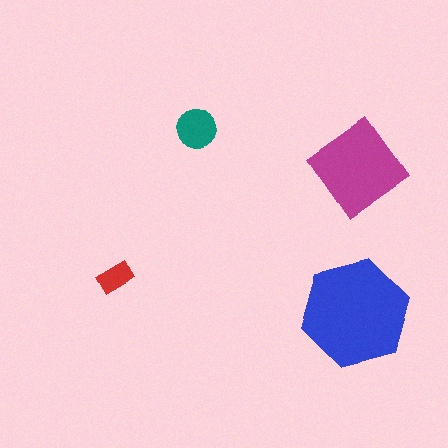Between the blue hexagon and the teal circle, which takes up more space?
The blue hexagon.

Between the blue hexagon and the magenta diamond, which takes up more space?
The blue hexagon.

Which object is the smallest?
The red rectangle.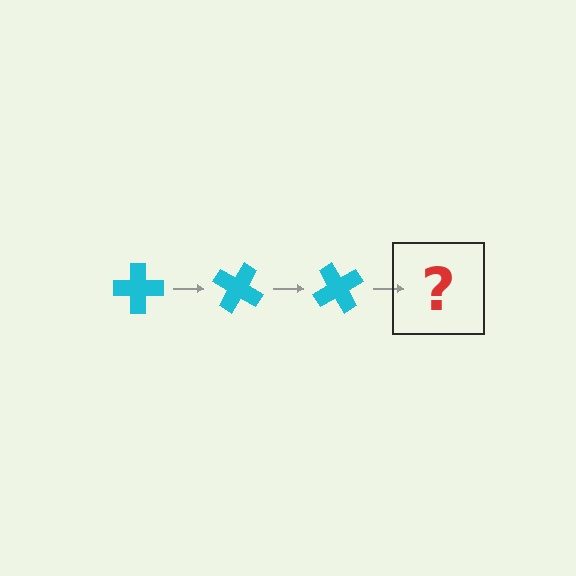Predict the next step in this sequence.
The next step is a cyan cross rotated 90 degrees.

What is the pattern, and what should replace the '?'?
The pattern is that the cross rotates 30 degrees each step. The '?' should be a cyan cross rotated 90 degrees.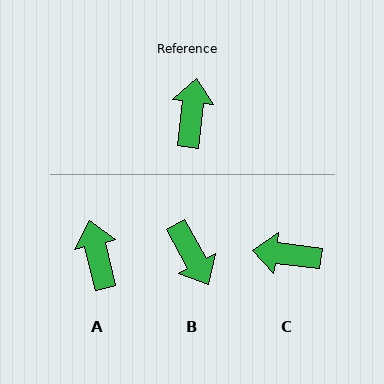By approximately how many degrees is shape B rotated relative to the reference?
Approximately 144 degrees clockwise.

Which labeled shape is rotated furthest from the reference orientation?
B, about 144 degrees away.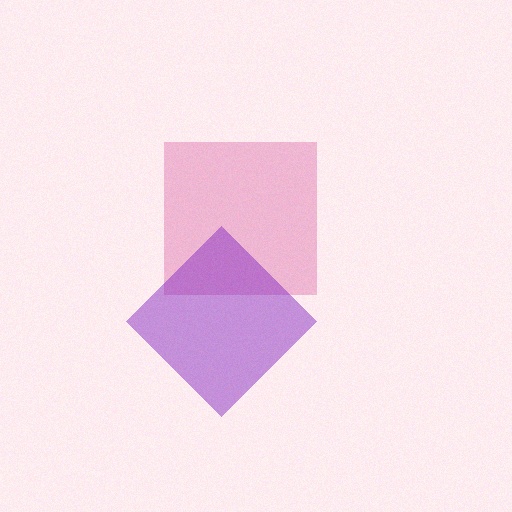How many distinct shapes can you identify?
There are 2 distinct shapes: a pink square, a purple diamond.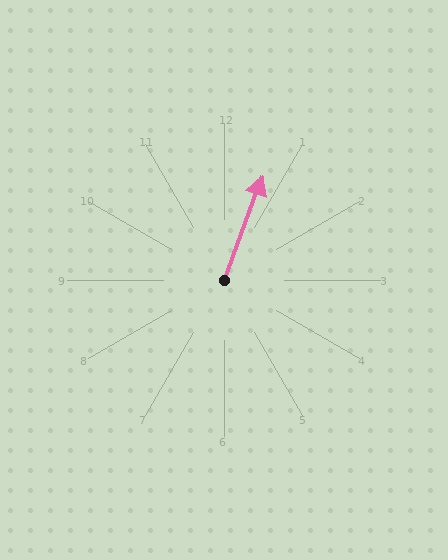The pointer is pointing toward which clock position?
Roughly 1 o'clock.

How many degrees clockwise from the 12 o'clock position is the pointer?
Approximately 20 degrees.